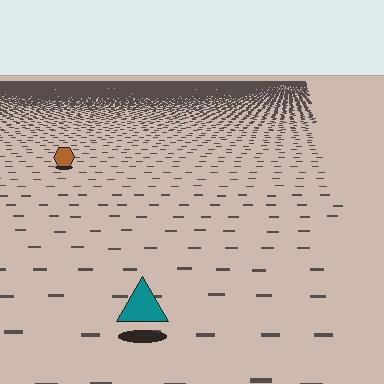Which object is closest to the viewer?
The teal triangle is closest. The texture marks near it are larger and more spread out.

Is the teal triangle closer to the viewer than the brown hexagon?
Yes. The teal triangle is closer — you can tell from the texture gradient: the ground texture is coarser near it.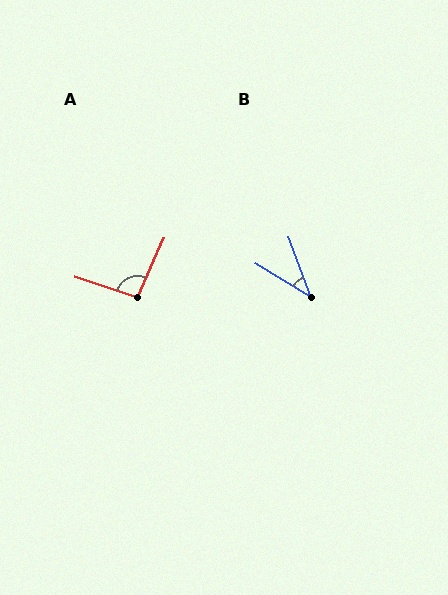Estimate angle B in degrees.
Approximately 38 degrees.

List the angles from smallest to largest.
B (38°), A (95°).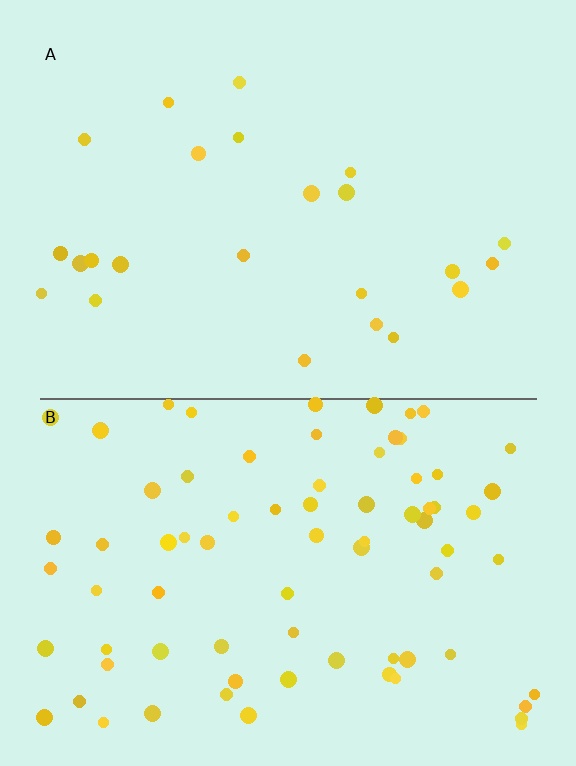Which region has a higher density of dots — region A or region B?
B (the bottom).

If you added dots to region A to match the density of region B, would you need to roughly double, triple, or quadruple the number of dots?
Approximately triple.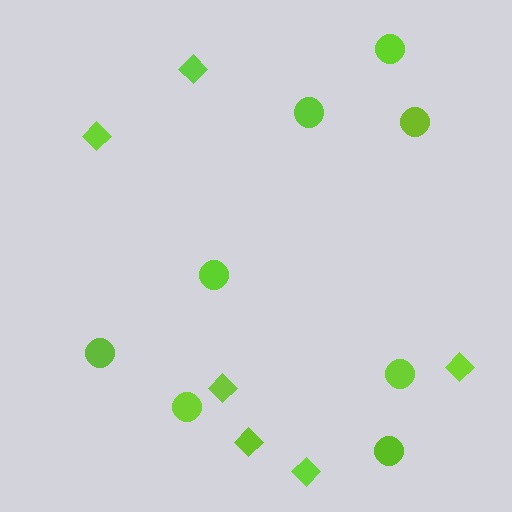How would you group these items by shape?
There are 2 groups: one group of circles (8) and one group of diamonds (6).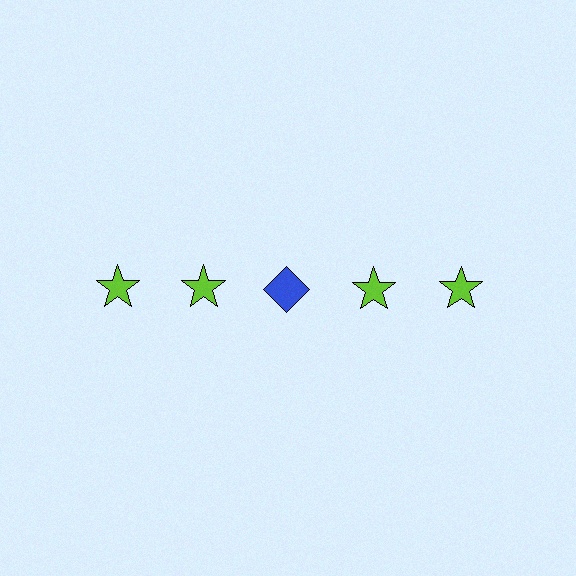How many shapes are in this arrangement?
There are 5 shapes arranged in a grid pattern.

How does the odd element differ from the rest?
It differs in both color (blue instead of lime) and shape (diamond instead of star).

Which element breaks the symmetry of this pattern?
The blue diamond in the top row, center column breaks the symmetry. All other shapes are lime stars.